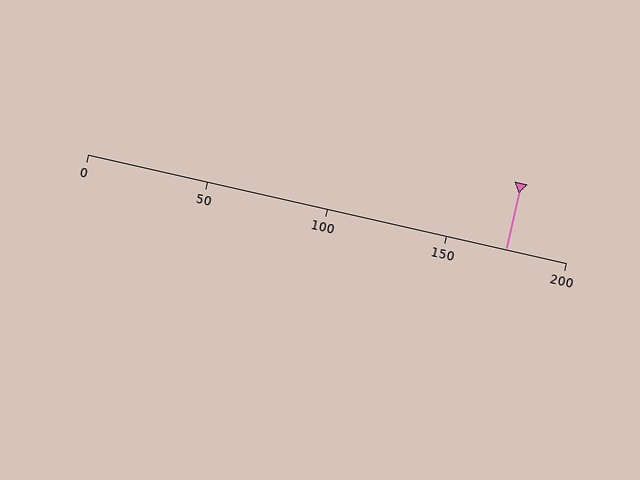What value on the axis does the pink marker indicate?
The marker indicates approximately 175.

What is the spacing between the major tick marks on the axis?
The major ticks are spaced 50 apart.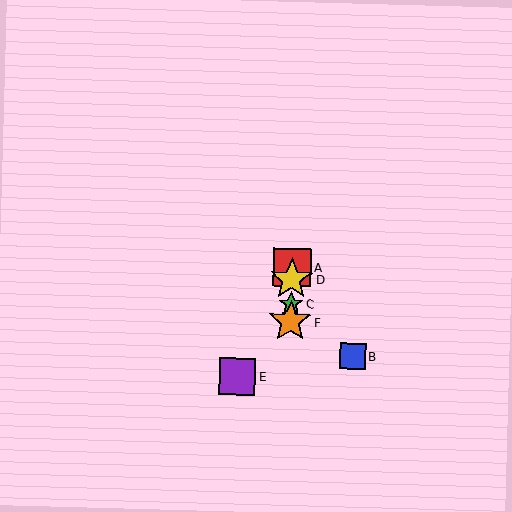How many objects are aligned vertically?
4 objects (A, C, D, F) are aligned vertically.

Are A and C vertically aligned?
Yes, both are at x≈292.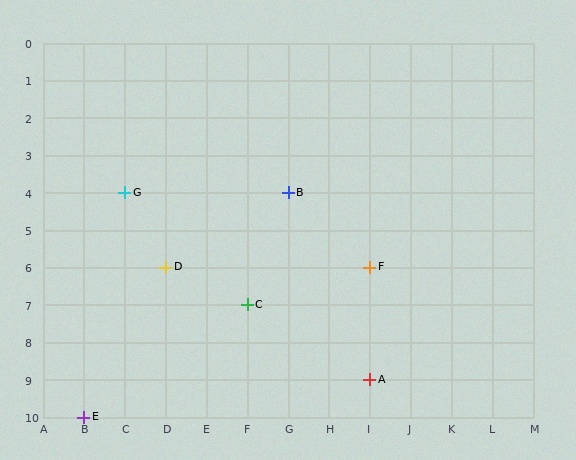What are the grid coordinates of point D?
Point D is at grid coordinates (D, 6).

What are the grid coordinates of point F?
Point F is at grid coordinates (I, 6).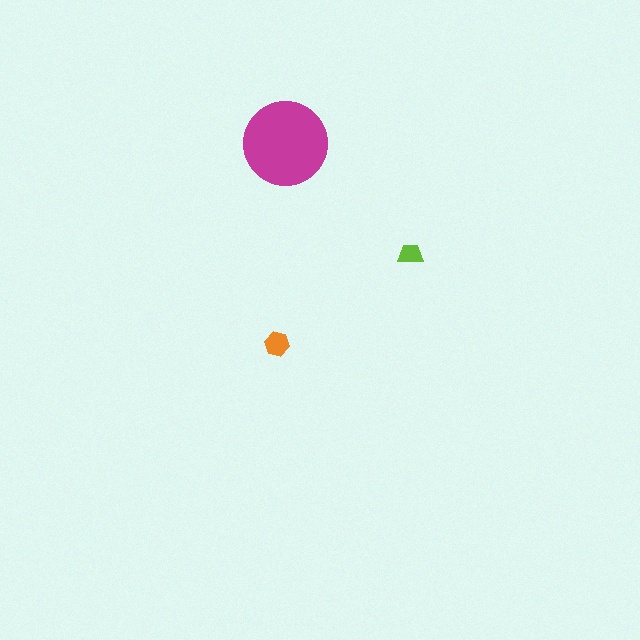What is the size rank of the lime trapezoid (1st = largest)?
3rd.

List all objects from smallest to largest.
The lime trapezoid, the orange hexagon, the magenta circle.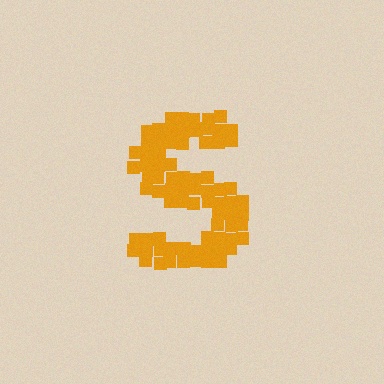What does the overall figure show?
The overall figure shows the letter S.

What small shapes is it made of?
It is made of small squares.